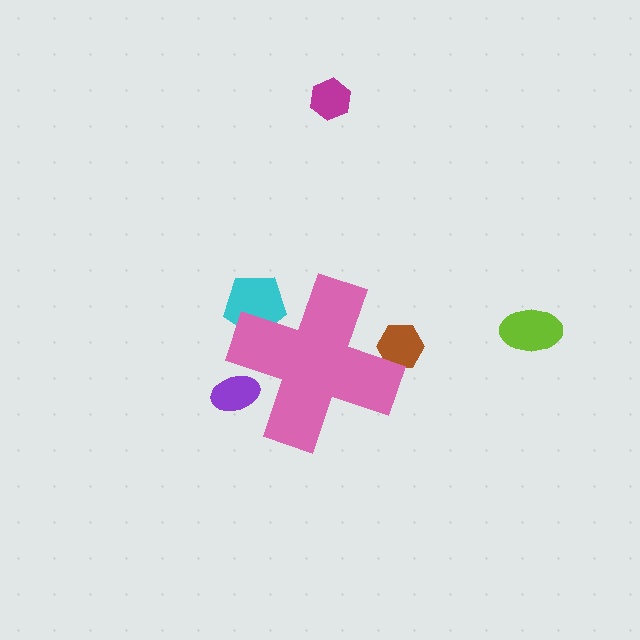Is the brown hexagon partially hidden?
Yes, the brown hexagon is partially hidden behind the pink cross.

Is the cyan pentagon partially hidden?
Yes, the cyan pentagon is partially hidden behind the pink cross.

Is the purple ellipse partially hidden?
Yes, the purple ellipse is partially hidden behind the pink cross.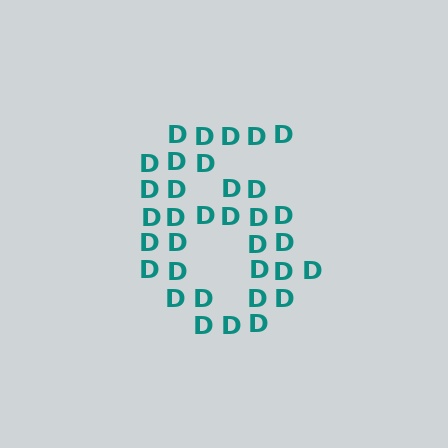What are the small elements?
The small elements are letter D's.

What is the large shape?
The large shape is the digit 6.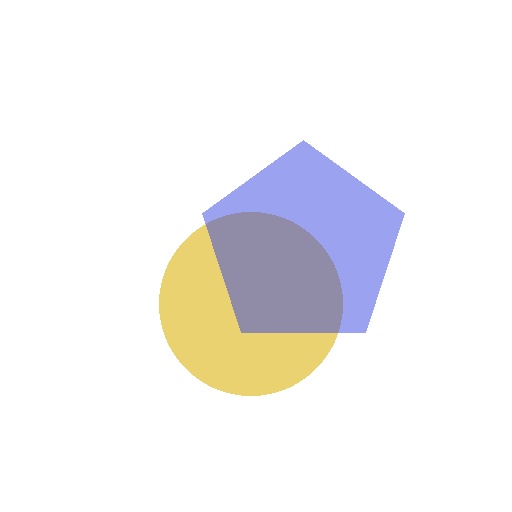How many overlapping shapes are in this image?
There are 2 overlapping shapes in the image.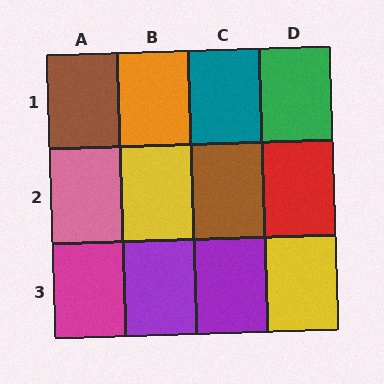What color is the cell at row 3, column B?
Purple.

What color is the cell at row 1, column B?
Orange.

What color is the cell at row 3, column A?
Magenta.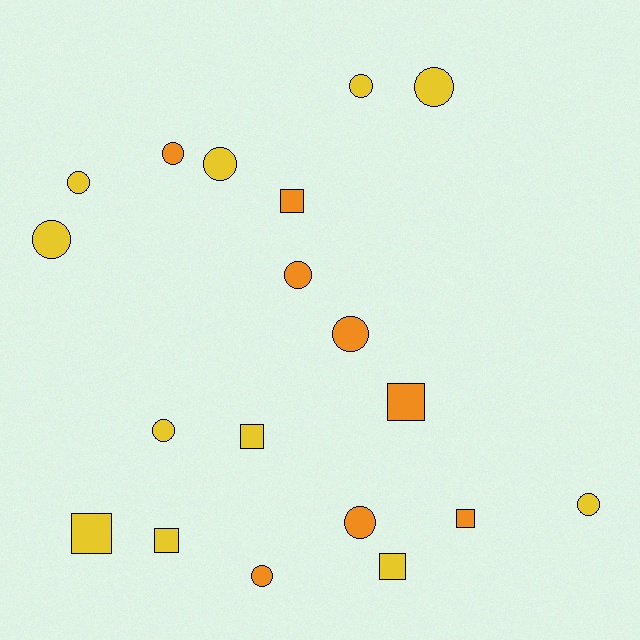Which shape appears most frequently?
Circle, with 12 objects.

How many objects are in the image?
There are 19 objects.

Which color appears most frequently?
Yellow, with 11 objects.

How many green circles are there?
There are no green circles.